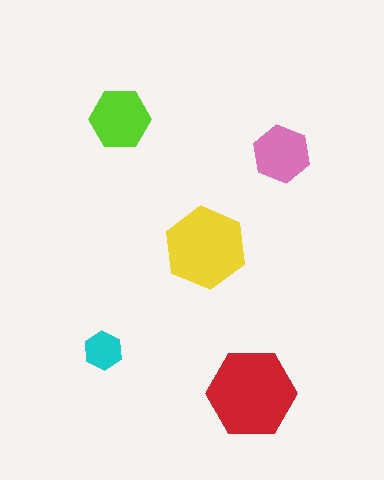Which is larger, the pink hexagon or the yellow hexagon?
The yellow one.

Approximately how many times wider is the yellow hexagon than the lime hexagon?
About 1.5 times wider.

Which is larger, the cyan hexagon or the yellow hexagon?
The yellow one.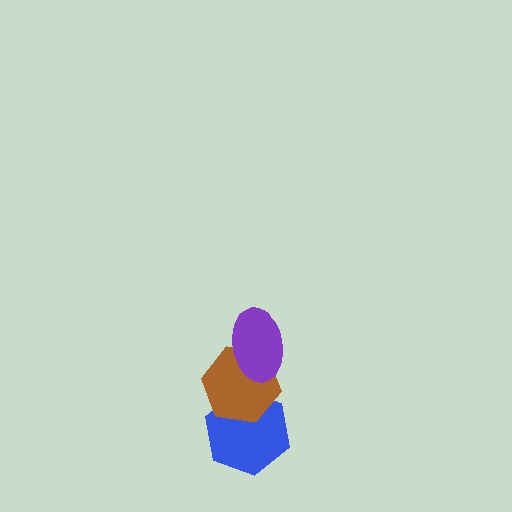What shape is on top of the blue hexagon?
The brown hexagon is on top of the blue hexagon.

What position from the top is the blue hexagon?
The blue hexagon is 3rd from the top.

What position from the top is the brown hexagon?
The brown hexagon is 2nd from the top.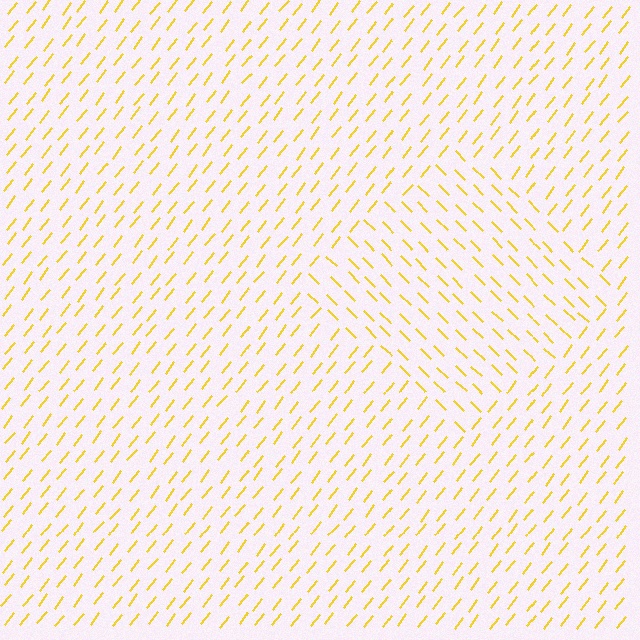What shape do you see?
I see a diamond.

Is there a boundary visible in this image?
Yes, there is a texture boundary formed by a change in line orientation.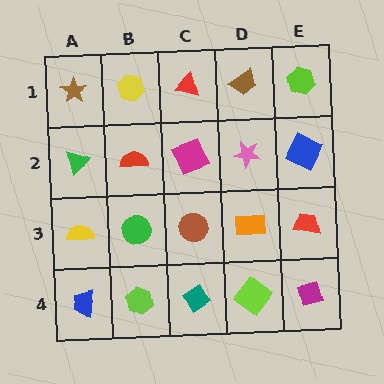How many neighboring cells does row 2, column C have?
4.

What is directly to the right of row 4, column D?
A magenta diamond.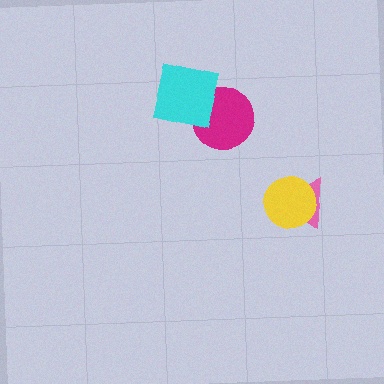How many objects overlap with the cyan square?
1 object overlaps with the cyan square.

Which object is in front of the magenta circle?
The cyan square is in front of the magenta circle.